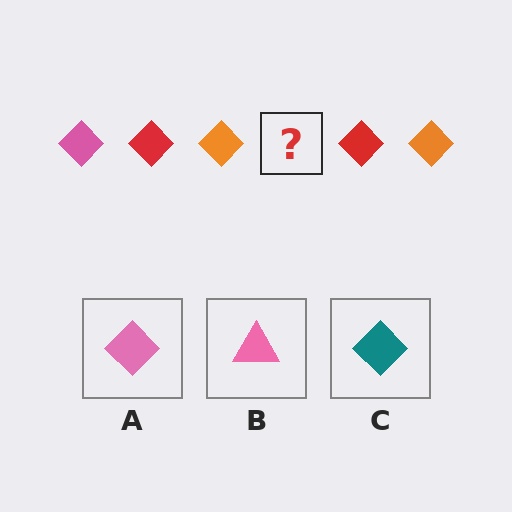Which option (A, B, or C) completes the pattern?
A.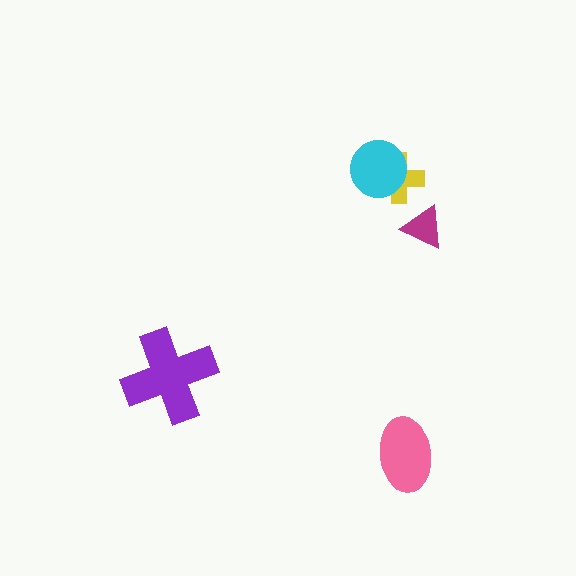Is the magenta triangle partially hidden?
No, no other shape covers it.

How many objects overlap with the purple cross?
0 objects overlap with the purple cross.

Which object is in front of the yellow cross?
The cyan circle is in front of the yellow cross.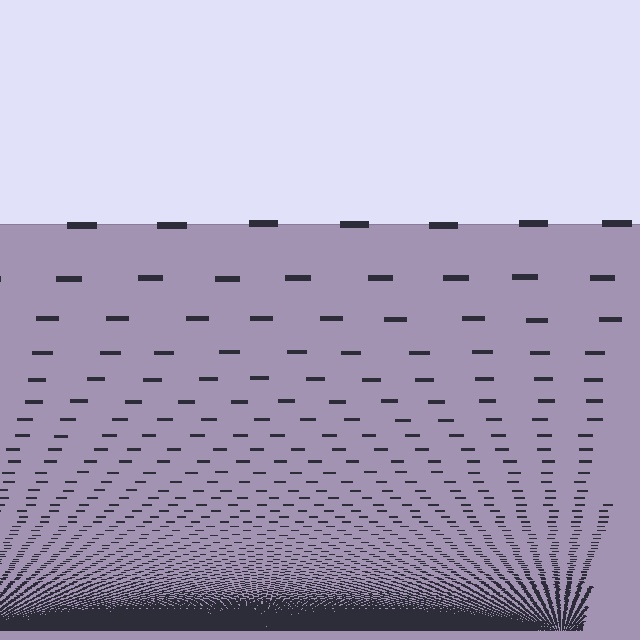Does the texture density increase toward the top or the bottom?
Density increases toward the bottom.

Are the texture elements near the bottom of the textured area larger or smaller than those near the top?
Smaller. The gradient is inverted — elements near the bottom are smaller and denser.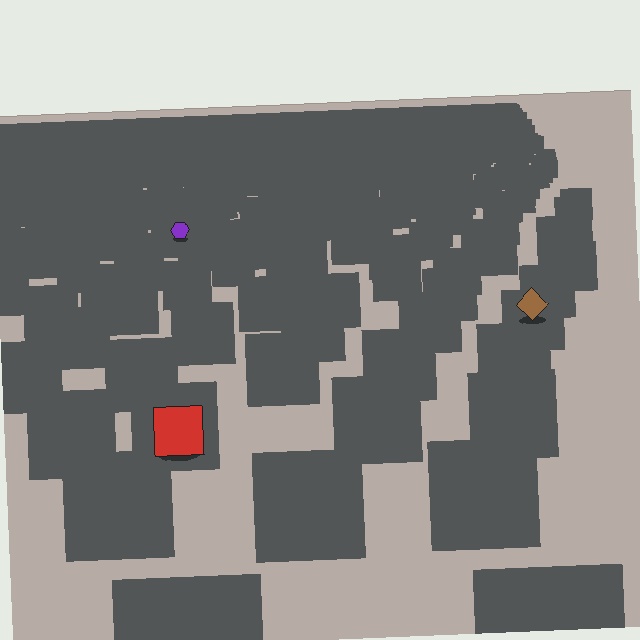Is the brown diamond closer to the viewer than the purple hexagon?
Yes. The brown diamond is closer — you can tell from the texture gradient: the ground texture is coarser near it.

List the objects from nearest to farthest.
From nearest to farthest: the red square, the brown diamond, the purple hexagon.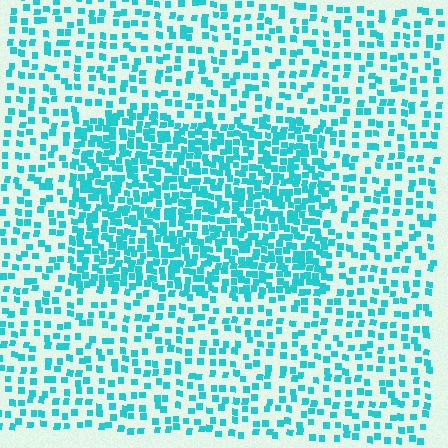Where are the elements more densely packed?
The elements are more densely packed inside the rectangle boundary.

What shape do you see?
I see a rectangle.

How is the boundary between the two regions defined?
The boundary is defined by a change in element density (approximately 2.1x ratio). All elements are the same color, size, and shape.